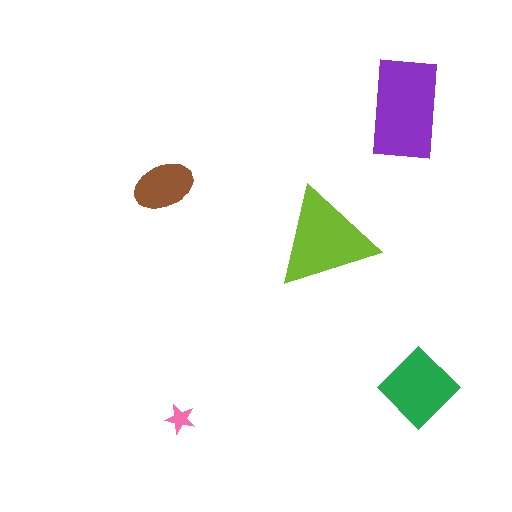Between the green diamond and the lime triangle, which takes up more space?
The lime triangle.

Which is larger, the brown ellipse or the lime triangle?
The lime triangle.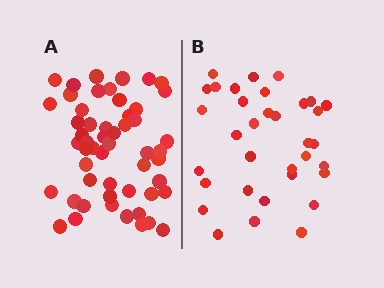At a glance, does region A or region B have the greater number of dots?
Region A (the left region) has more dots.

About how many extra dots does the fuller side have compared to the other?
Region A has approximately 20 more dots than region B.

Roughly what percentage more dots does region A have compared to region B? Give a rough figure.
About 55% more.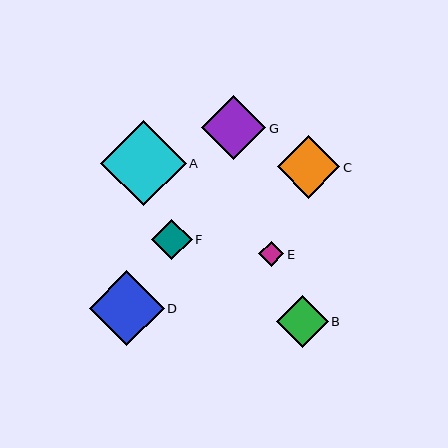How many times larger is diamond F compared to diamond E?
Diamond F is approximately 1.6 times the size of diamond E.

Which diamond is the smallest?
Diamond E is the smallest with a size of approximately 25 pixels.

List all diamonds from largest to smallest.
From largest to smallest: A, D, G, C, B, F, E.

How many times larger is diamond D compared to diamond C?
Diamond D is approximately 1.2 times the size of diamond C.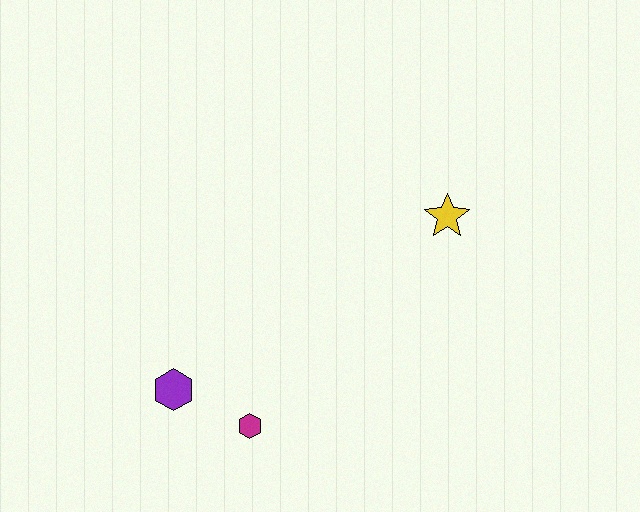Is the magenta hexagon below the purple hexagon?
Yes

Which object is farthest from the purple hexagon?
The yellow star is farthest from the purple hexagon.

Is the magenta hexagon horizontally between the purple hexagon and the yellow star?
Yes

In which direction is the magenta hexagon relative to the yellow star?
The magenta hexagon is below the yellow star.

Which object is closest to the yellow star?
The magenta hexagon is closest to the yellow star.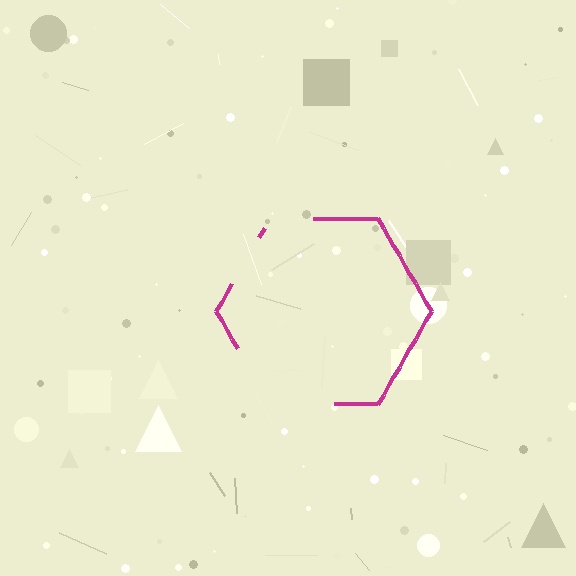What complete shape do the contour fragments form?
The contour fragments form a hexagon.